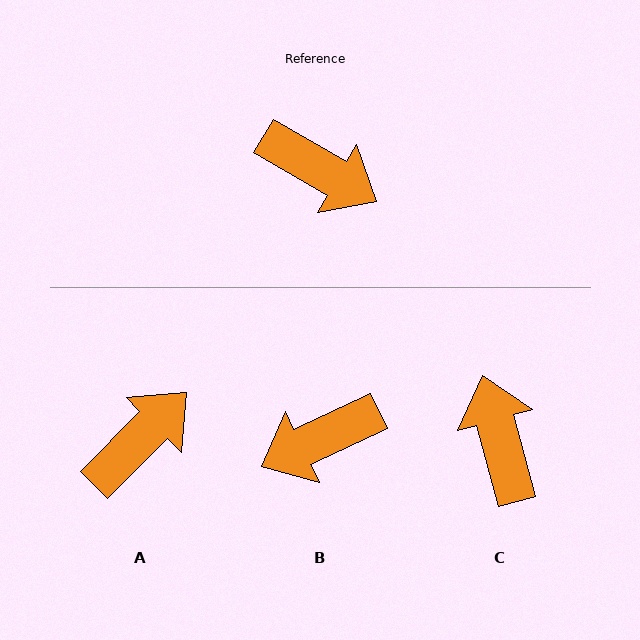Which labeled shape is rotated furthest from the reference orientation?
C, about 135 degrees away.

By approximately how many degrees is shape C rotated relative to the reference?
Approximately 135 degrees counter-clockwise.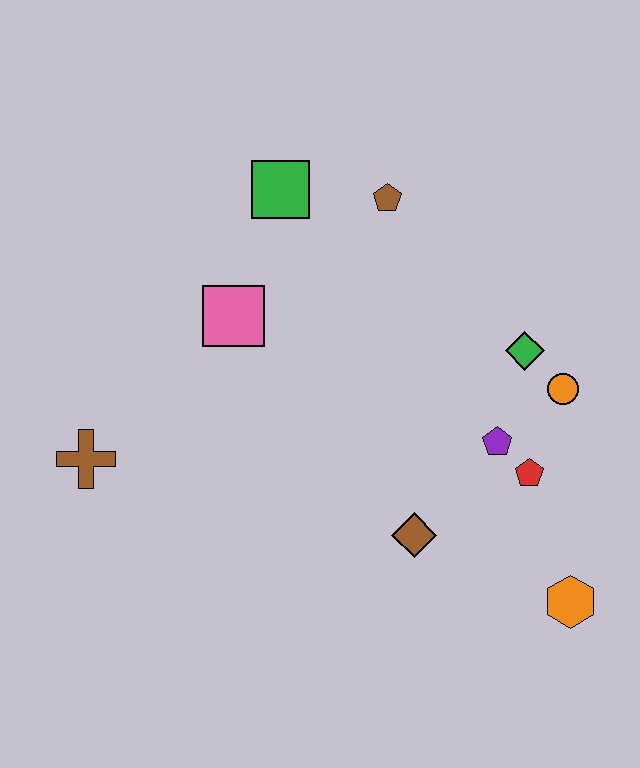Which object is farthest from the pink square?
The orange hexagon is farthest from the pink square.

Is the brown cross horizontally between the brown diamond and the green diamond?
No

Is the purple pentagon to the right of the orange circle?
No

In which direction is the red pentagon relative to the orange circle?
The red pentagon is below the orange circle.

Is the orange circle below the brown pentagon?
Yes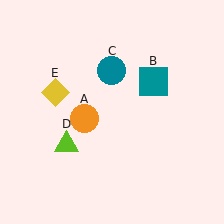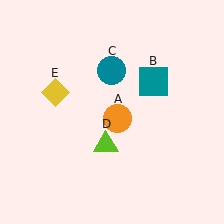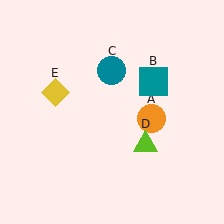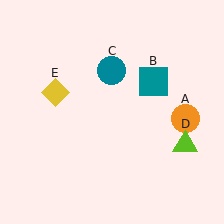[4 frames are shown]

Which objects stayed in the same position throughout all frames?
Teal square (object B) and teal circle (object C) and yellow diamond (object E) remained stationary.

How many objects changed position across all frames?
2 objects changed position: orange circle (object A), lime triangle (object D).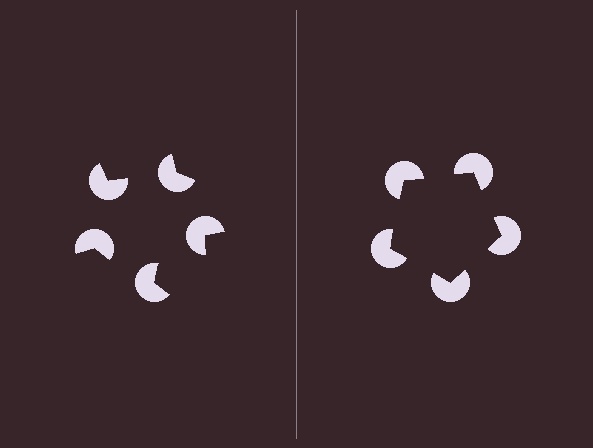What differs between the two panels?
The pac-man discs are positioned identically on both sides; only the wedge orientations differ. On the right they align to a pentagon; on the left they are misaligned.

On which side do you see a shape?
An illusory pentagon appears on the right side. On the left side the wedge cuts are rotated, so no coherent shape forms.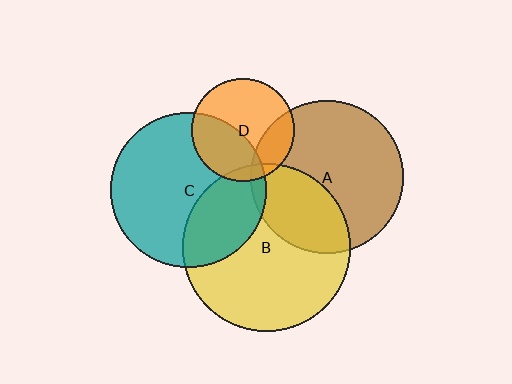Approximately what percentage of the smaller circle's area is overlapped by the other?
Approximately 30%.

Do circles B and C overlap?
Yes.